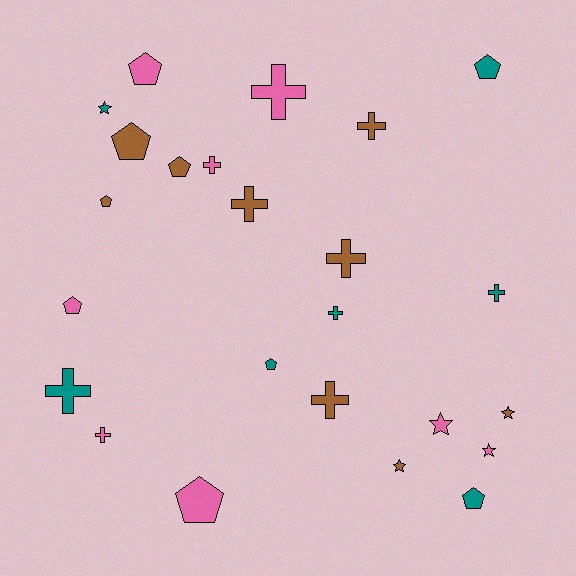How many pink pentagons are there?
There are 3 pink pentagons.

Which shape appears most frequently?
Cross, with 10 objects.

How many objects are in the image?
There are 24 objects.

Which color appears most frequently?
Brown, with 9 objects.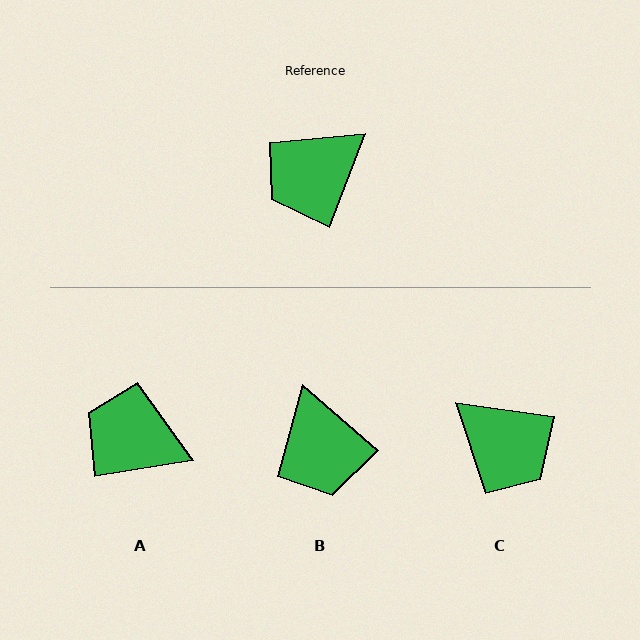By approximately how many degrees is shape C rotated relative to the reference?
Approximately 103 degrees counter-clockwise.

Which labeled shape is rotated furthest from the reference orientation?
C, about 103 degrees away.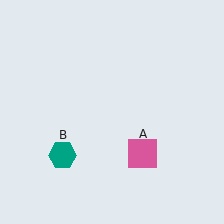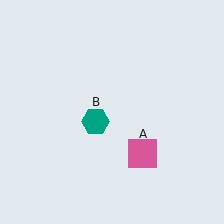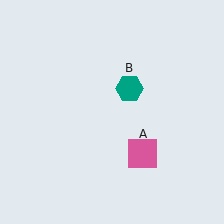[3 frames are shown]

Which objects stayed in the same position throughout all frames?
Pink square (object A) remained stationary.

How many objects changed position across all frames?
1 object changed position: teal hexagon (object B).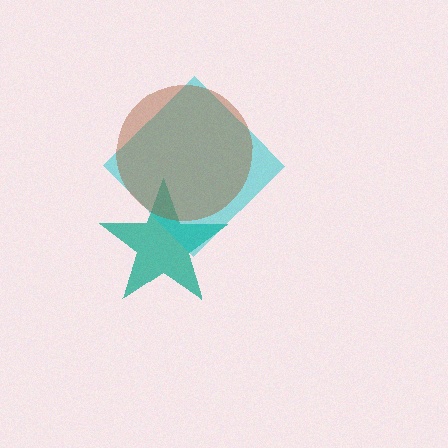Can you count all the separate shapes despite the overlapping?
Yes, there are 3 separate shapes.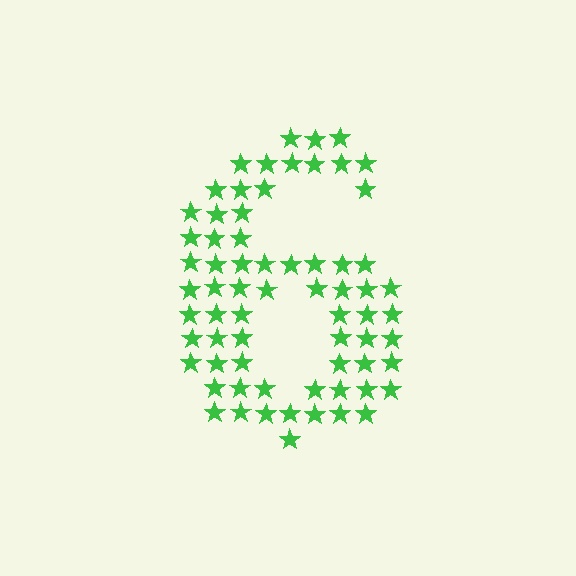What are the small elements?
The small elements are stars.